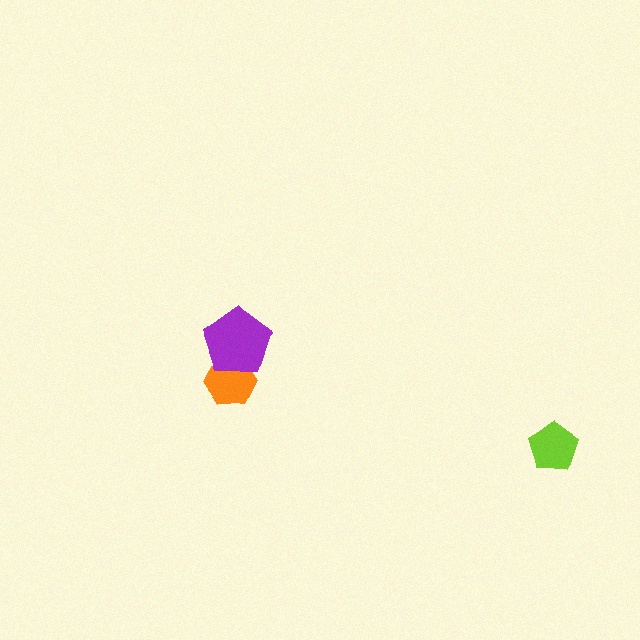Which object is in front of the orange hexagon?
The purple pentagon is in front of the orange hexagon.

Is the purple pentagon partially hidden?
No, no other shape covers it.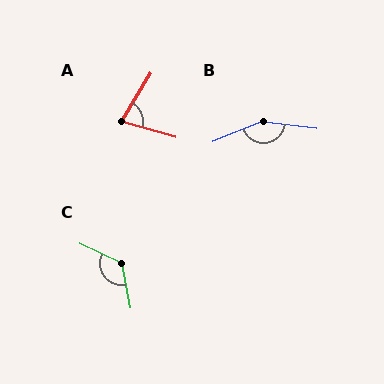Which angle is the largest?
B, at approximately 151 degrees.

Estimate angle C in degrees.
Approximately 126 degrees.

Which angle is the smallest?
A, at approximately 74 degrees.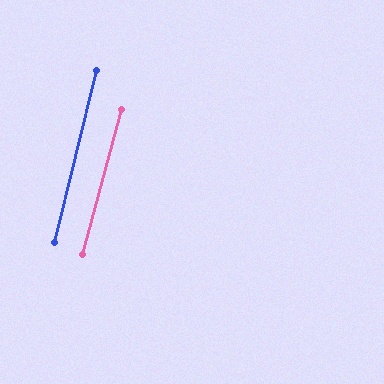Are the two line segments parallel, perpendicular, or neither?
Parallel — their directions differ by only 1.1°.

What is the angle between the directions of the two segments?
Approximately 1 degree.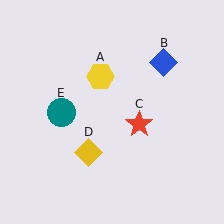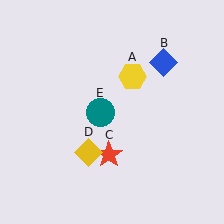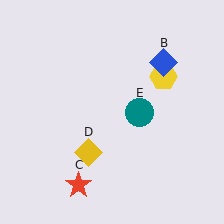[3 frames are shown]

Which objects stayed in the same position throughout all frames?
Blue diamond (object B) and yellow diamond (object D) remained stationary.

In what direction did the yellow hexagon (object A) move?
The yellow hexagon (object A) moved right.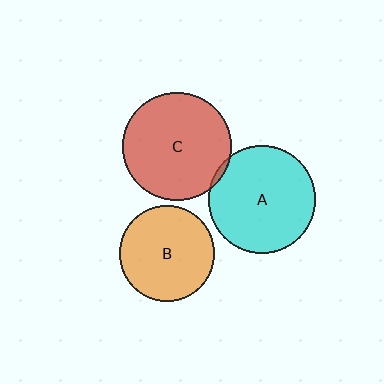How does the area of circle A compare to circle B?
Approximately 1.3 times.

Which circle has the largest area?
Circle C (red).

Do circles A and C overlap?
Yes.